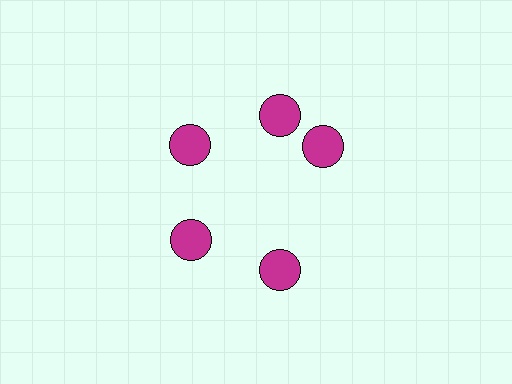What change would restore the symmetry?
The symmetry would be restored by rotating it back into even spacing with its neighbors so that all 5 circles sit at equal angles and equal distance from the center.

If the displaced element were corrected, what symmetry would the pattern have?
It would have 5-fold rotational symmetry — the pattern would map onto itself every 72 degrees.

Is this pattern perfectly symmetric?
No. The 5 magenta circles are arranged in a ring, but one element near the 3 o'clock position is rotated out of alignment along the ring, breaking the 5-fold rotational symmetry.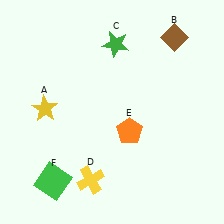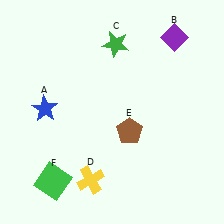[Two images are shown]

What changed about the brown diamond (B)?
In Image 1, B is brown. In Image 2, it changed to purple.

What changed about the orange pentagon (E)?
In Image 1, E is orange. In Image 2, it changed to brown.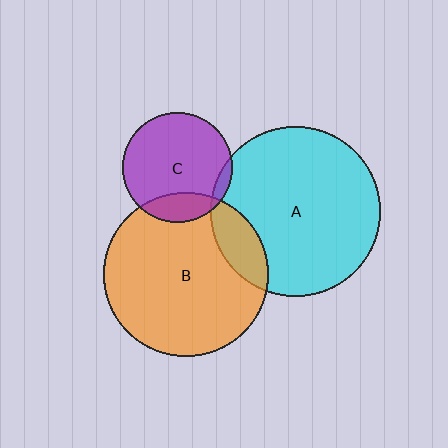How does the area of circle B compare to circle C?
Approximately 2.2 times.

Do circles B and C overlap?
Yes.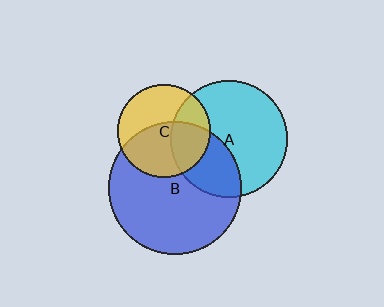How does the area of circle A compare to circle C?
Approximately 1.6 times.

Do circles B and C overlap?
Yes.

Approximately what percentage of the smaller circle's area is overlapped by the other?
Approximately 55%.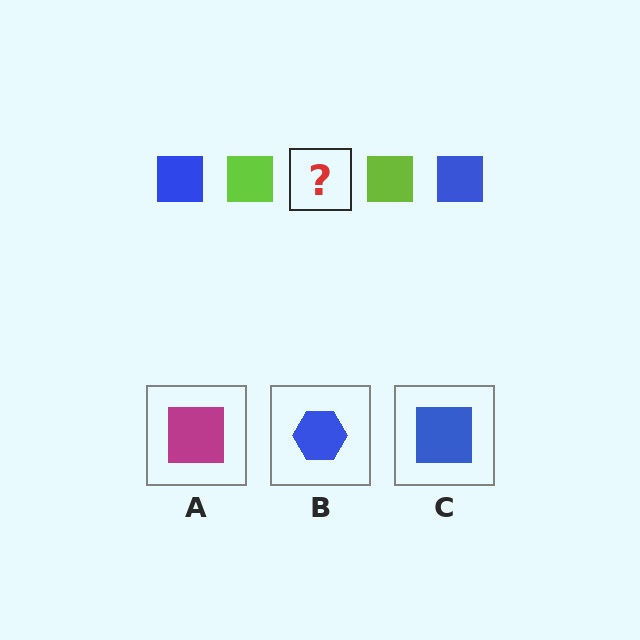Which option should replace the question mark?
Option C.